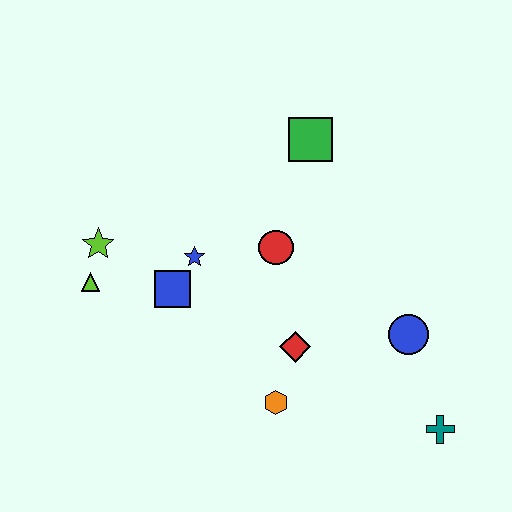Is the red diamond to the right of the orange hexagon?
Yes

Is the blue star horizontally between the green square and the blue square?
Yes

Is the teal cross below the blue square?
Yes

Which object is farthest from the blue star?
The teal cross is farthest from the blue star.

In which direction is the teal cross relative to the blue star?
The teal cross is to the right of the blue star.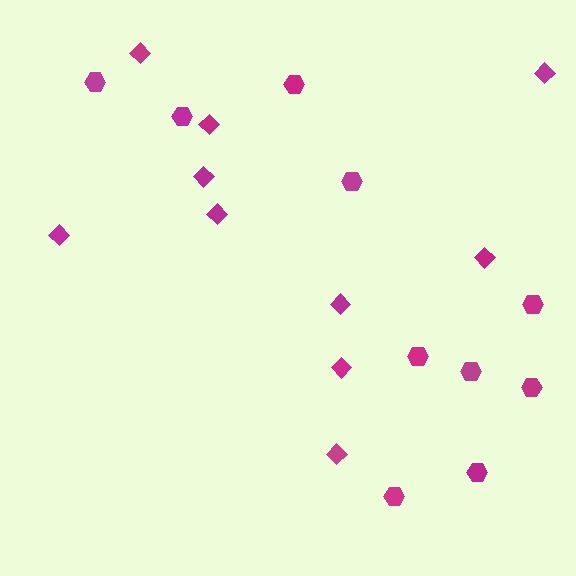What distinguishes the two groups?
There are 2 groups: one group of diamonds (10) and one group of hexagons (10).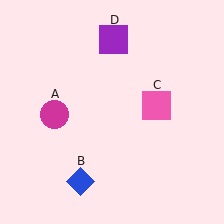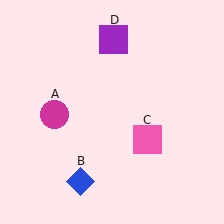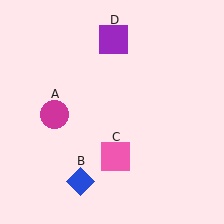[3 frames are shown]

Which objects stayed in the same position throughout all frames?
Magenta circle (object A) and blue diamond (object B) and purple square (object D) remained stationary.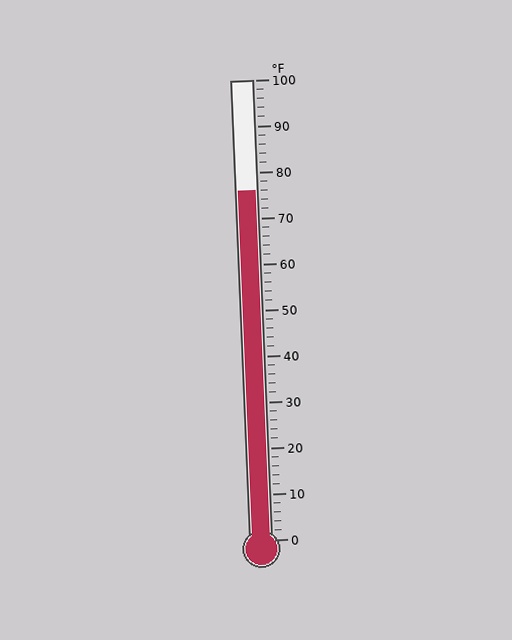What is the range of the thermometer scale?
The thermometer scale ranges from 0°F to 100°F.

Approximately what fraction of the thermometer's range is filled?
The thermometer is filled to approximately 75% of its range.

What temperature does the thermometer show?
The thermometer shows approximately 76°F.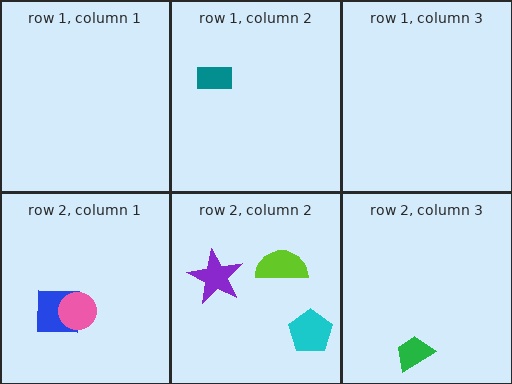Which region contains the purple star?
The row 2, column 2 region.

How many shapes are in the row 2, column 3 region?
1.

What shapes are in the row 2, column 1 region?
The blue square, the pink circle.